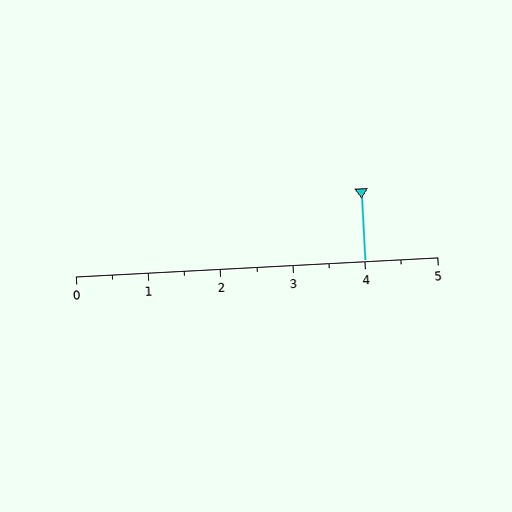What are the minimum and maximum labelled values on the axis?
The axis runs from 0 to 5.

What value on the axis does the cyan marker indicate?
The marker indicates approximately 4.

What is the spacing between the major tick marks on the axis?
The major ticks are spaced 1 apart.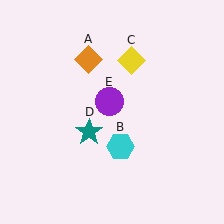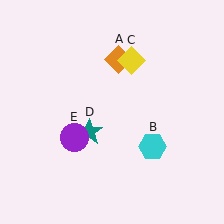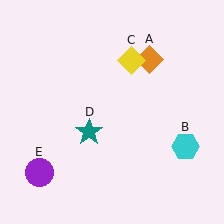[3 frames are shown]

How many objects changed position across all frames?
3 objects changed position: orange diamond (object A), cyan hexagon (object B), purple circle (object E).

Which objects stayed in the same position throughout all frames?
Yellow diamond (object C) and teal star (object D) remained stationary.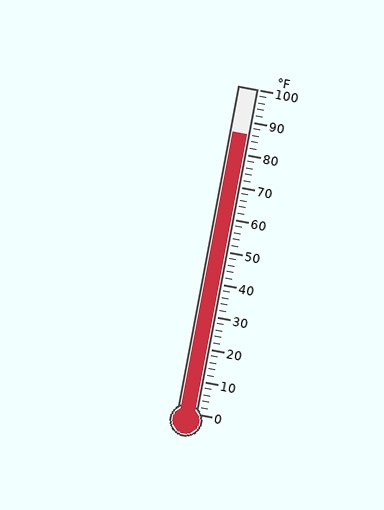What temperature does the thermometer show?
The thermometer shows approximately 86°F.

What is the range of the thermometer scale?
The thermometer scale ranges from 0°F to 100°F.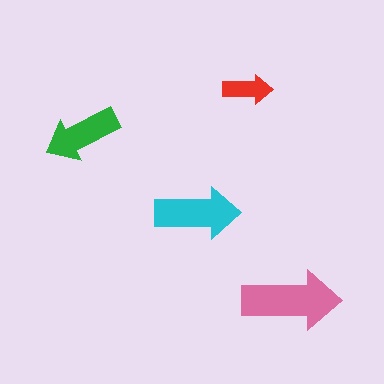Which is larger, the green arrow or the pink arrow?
The pink one.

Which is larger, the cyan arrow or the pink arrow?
The pink one.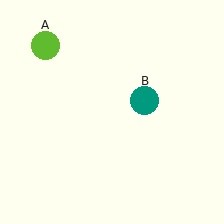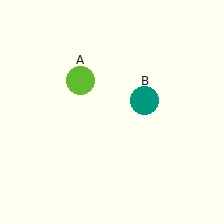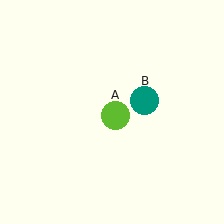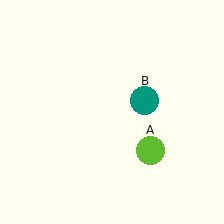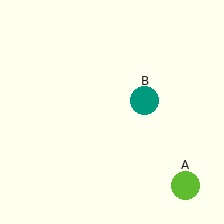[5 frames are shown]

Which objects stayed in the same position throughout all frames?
Teal circle (object B) remained stationary.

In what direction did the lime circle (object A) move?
The lime circle (object A) moved down and to the right.